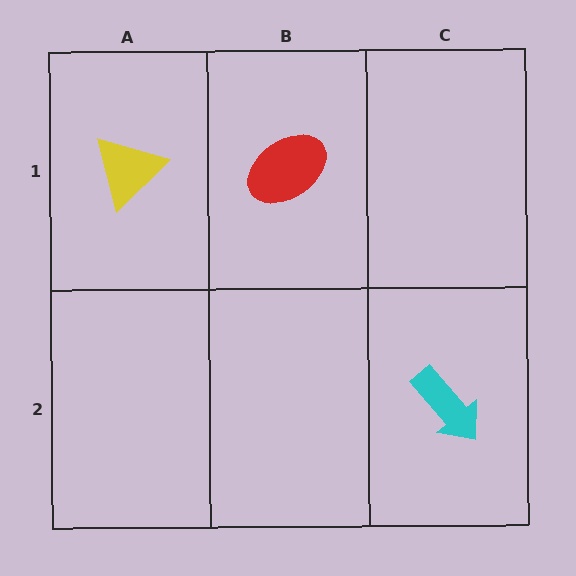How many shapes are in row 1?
2 shapes.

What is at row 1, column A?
A yellow triangle.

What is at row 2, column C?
A cyan arrow.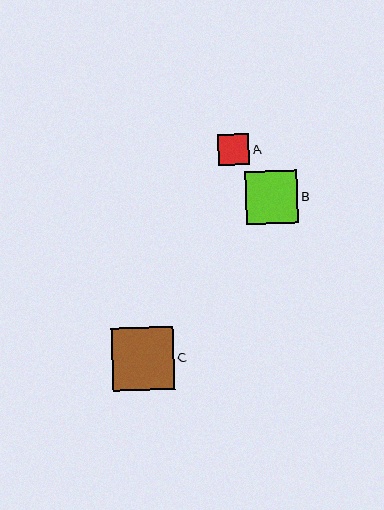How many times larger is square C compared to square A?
Square C is approximately 2.0 times the size of square A.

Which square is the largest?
Square C is the largest with a size of approximately 63 pixels.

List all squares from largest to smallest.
From largest to smallest: C, B, A.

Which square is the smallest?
Square A is the smallest with a size of approximately 31 pixels.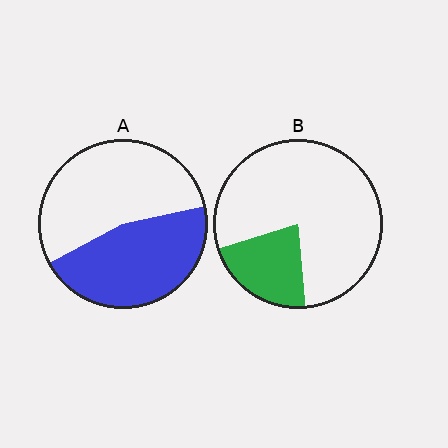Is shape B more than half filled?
No.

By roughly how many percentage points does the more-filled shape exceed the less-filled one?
By roughly 25 percentage points (A over B).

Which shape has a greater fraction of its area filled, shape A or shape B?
Shape A.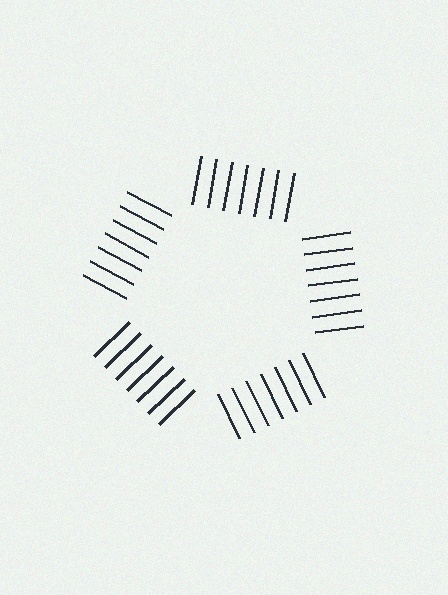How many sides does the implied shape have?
5 sides — the line-ends trace a pentagon.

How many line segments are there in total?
35 — 7 along each of the 5 edges.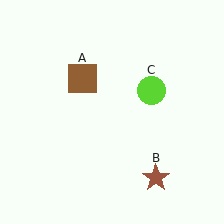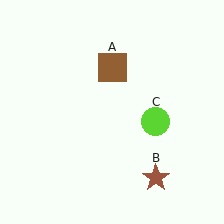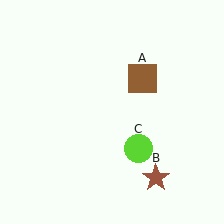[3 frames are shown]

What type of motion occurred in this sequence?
The brown square (object A), lime circle (object C) rotated clockwise around the center of the scene.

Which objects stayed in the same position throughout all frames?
Brown star (object B) remained stationary.